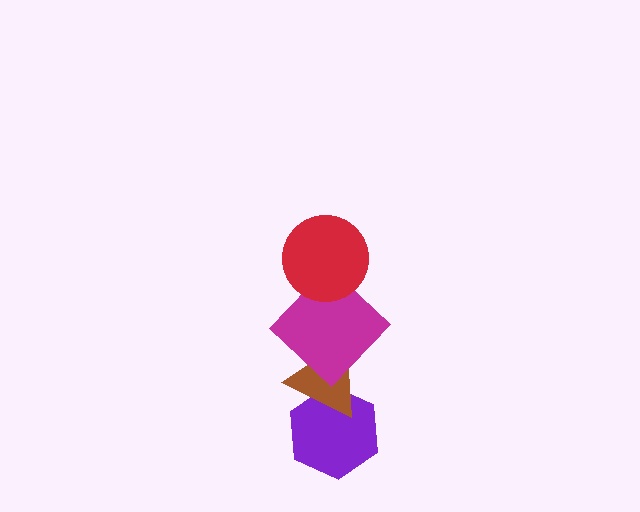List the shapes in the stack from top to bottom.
From top to bottom: the red circle, the magenta diamond, the brown triangle, the purple hexagon.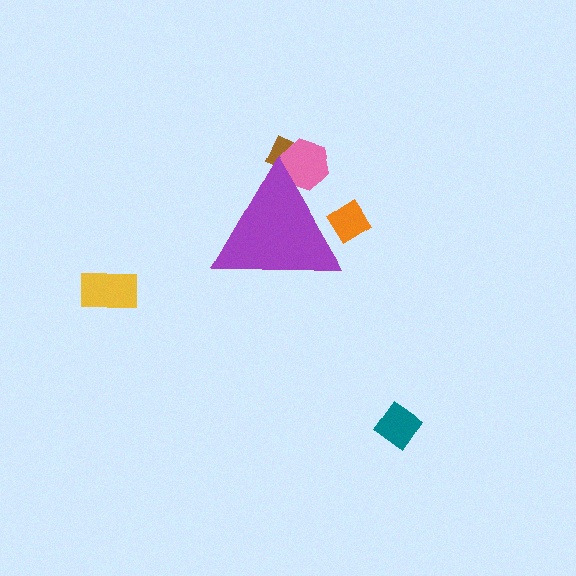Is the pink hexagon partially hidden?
Yes, the pink hexagon is partially hidden behind the purple triangle.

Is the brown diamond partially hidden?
Yes, the brown diamond is partially hidden behind the purple triangle.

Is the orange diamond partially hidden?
Yes, the orange diamond is partially hidden behind the purple triangle.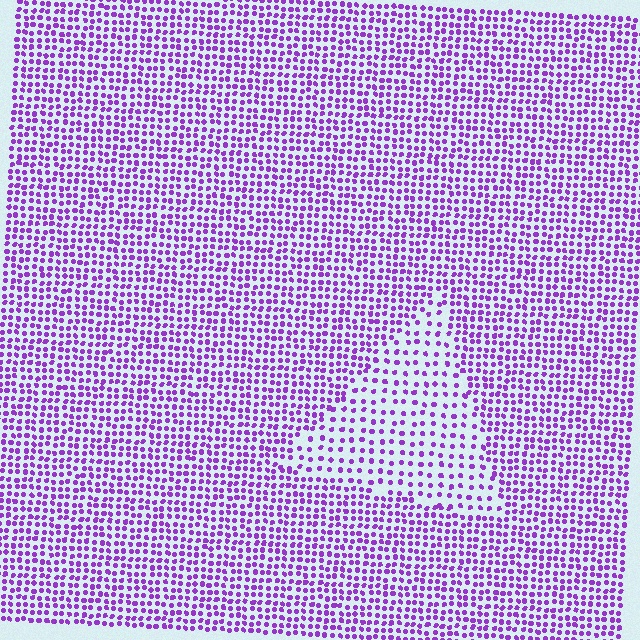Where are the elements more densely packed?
The elements are more densely packed outside the triangle boundary.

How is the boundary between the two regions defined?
The boundary is defined by a change in element density (approximately 1.9x ratio). All elements are the same color, size, and shape.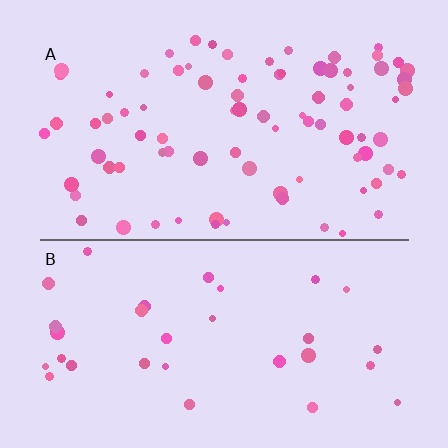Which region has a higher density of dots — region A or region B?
A (the top).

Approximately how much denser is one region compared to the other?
Approximately 2.6× — region A over region B.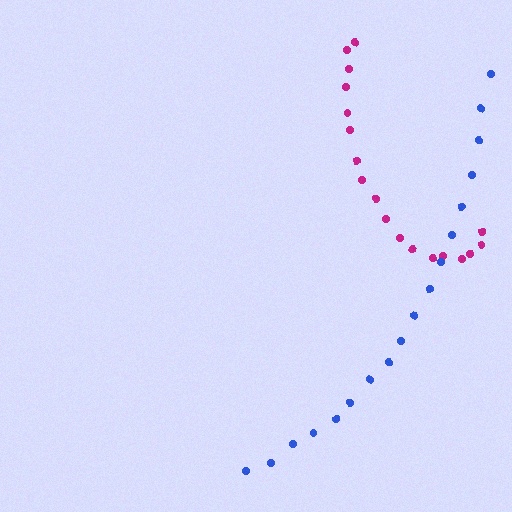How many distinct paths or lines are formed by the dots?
There are 2 distinct paths.